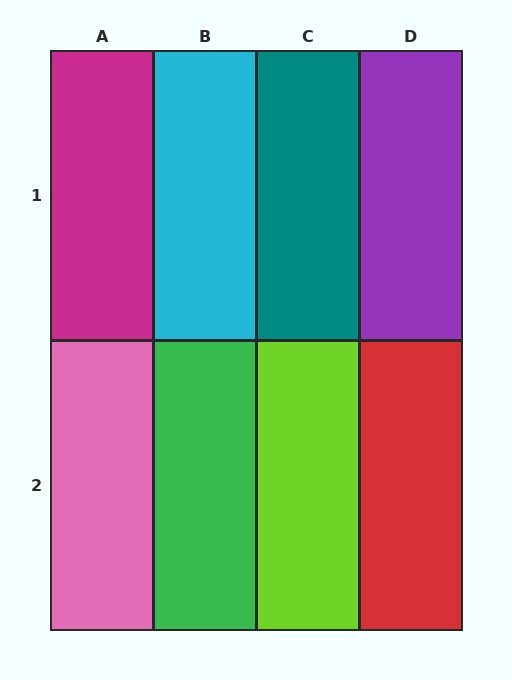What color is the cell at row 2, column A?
Pink.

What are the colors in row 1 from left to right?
Magenta, cyan, teal, purple.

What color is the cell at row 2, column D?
Red.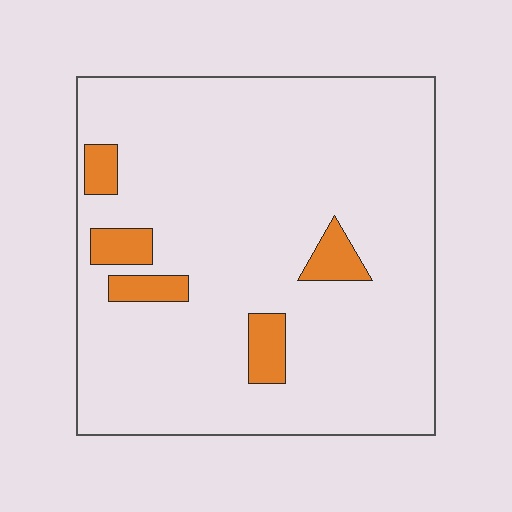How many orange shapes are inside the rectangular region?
5.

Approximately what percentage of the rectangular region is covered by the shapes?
Approximately 10%.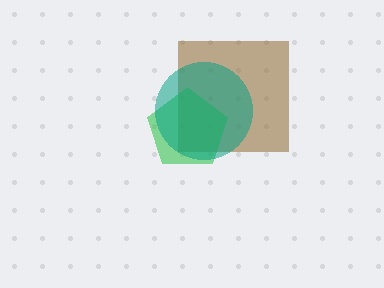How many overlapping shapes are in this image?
There are 3 overlapping shapes in the image.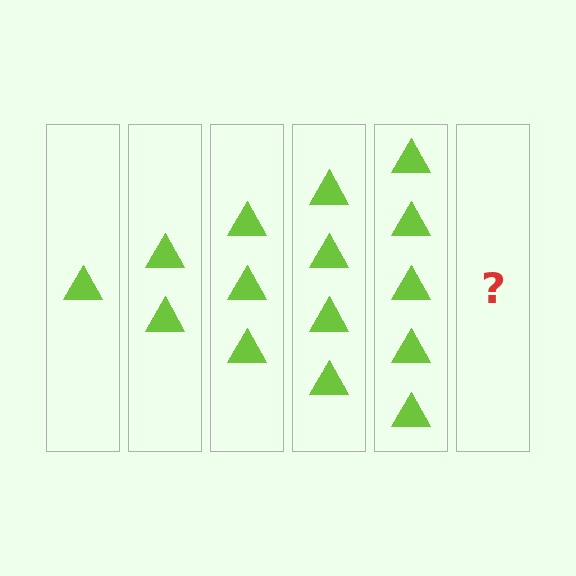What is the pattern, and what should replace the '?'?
The pattern is that each step adds one more triangle. The '?' should be 6 triangles.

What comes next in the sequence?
The next element should be 6 triangles.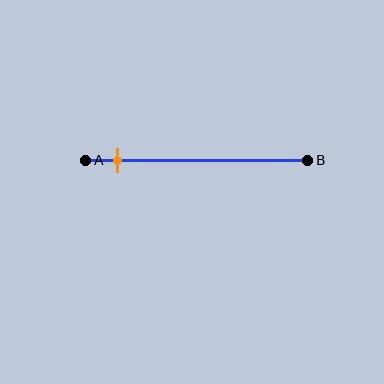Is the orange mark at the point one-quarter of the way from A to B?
No, the mark is at about 15% from A, not at the 25% one-quarter point.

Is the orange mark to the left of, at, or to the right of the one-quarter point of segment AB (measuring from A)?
The orange mark is to the left of the one-quarter point of segment AB.